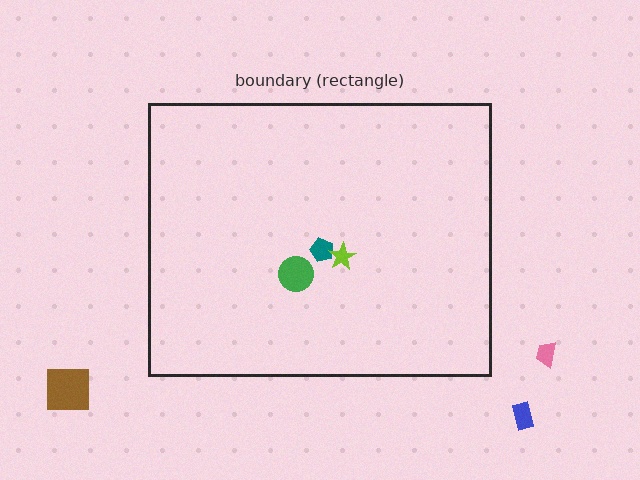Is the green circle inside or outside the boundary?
Inside.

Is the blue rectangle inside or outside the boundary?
Outside.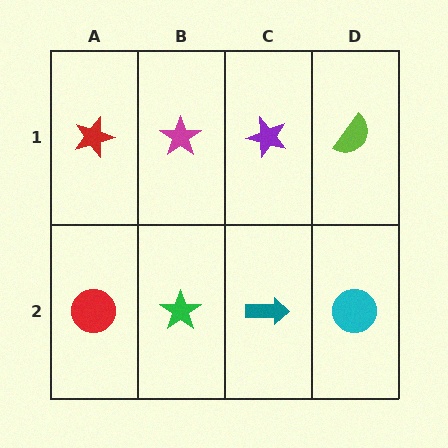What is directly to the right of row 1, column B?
A purple star.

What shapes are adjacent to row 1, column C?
A teal arrow (row 2, column C), a magenta star (row 1, column B), a lime semicircle (row 1, column D).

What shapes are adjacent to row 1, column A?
A red circle (row 2, column A), a magenta star (row 1, column B).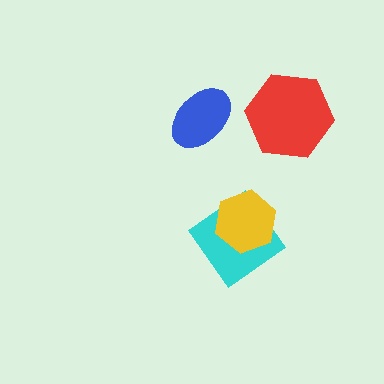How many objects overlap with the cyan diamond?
1 object overlaps with the cyan diamond.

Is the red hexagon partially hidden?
No, no other shape covers it.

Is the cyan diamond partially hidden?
Yes, it is partially covered by another shape.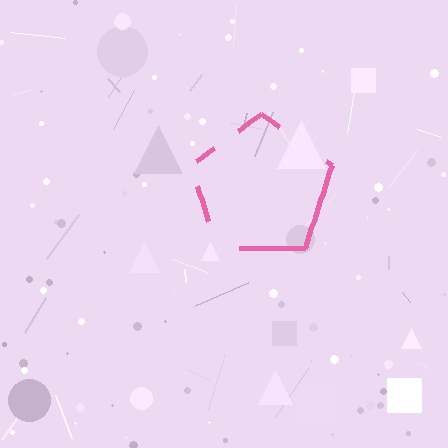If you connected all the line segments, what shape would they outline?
They would outline a pentagon.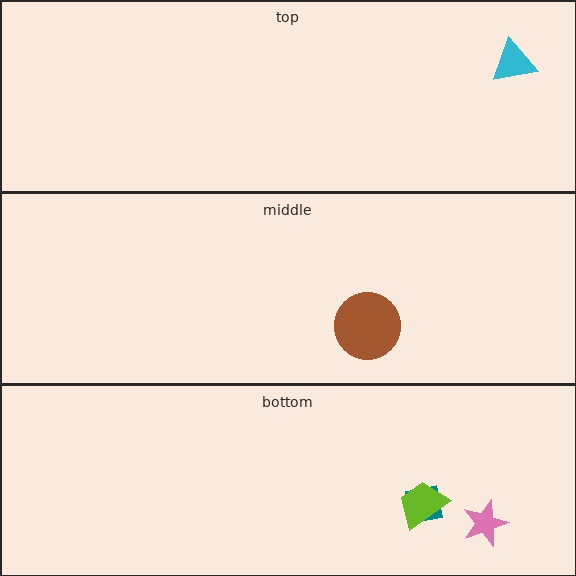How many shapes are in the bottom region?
3.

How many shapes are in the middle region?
1.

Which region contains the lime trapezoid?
The bottom region.